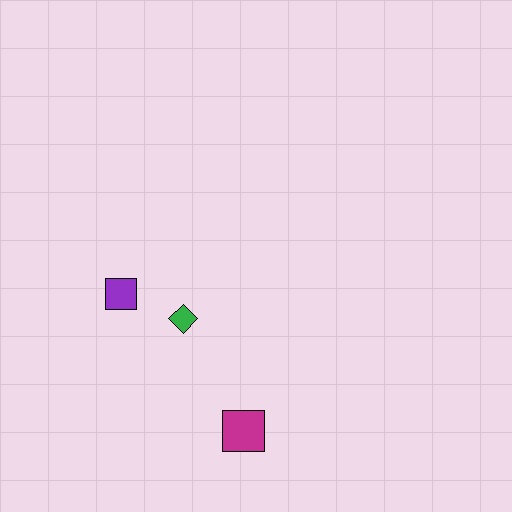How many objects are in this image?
There are 3 objects.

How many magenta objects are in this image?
There is 1 magenta object.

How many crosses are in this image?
There are no crosses.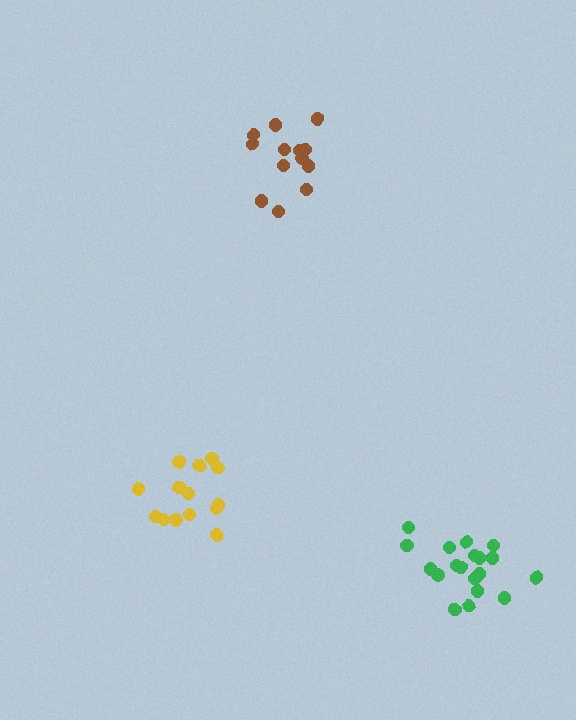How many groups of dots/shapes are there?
There are 3 groups.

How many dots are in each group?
Group 1: 14 dots, Group 2: 13 dots, Group 3: 19 dots (46 total).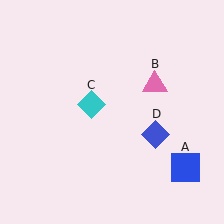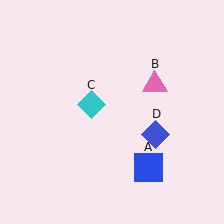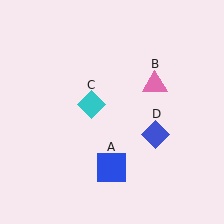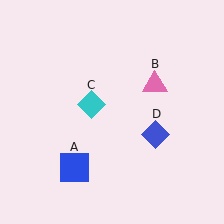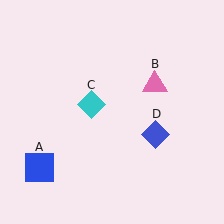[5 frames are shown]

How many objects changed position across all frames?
1 object changed position: blue square (object A).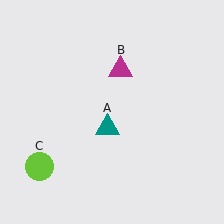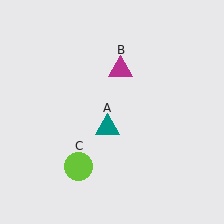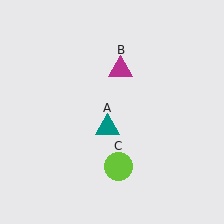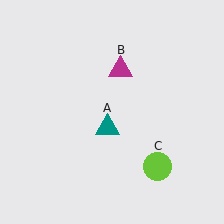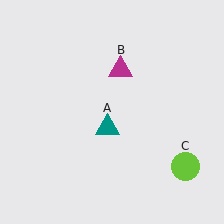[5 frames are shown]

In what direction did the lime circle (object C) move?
The lime circle (object C) moved right.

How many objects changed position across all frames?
1 object changed position: lime circle (object C).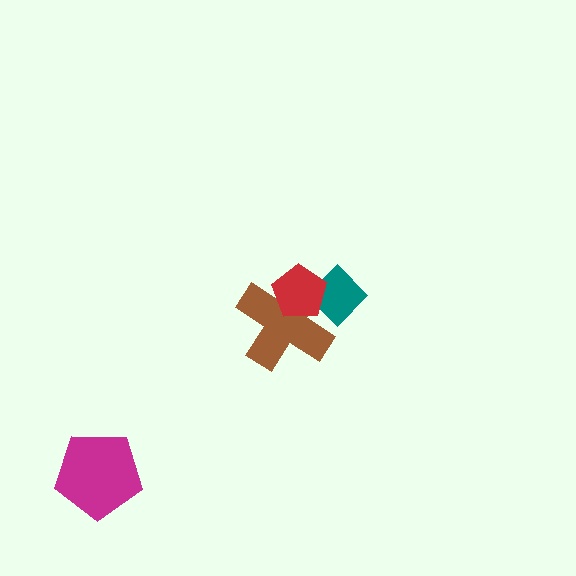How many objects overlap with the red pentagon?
2 objects overlap with the red pentagon.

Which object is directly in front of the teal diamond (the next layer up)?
The brown cross is directly in front of the teal diamond.